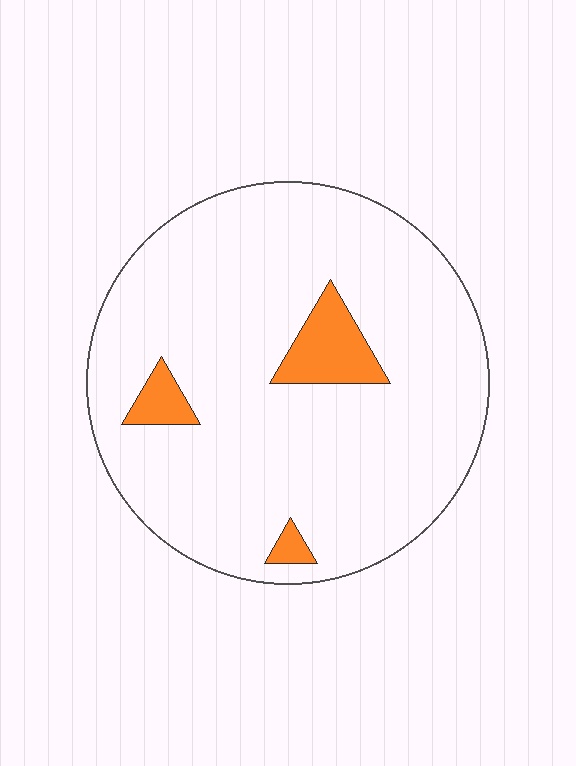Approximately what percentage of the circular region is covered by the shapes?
Approximately 10%.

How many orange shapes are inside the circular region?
3.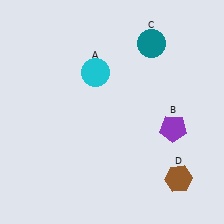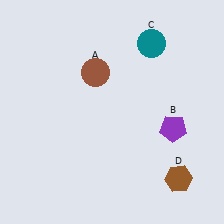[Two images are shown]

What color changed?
The circle (A) changed from cyan in Image 1 to brown in Image 2.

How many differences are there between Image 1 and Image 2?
There is 1 difference between the two images.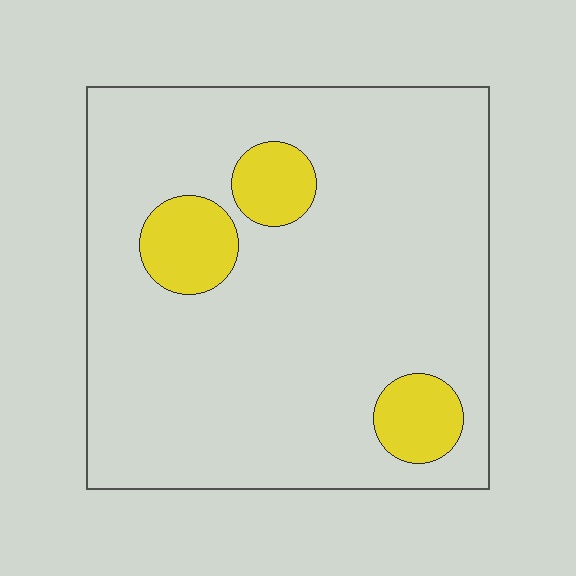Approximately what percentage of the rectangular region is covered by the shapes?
Approximately 10%.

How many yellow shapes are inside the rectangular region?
3.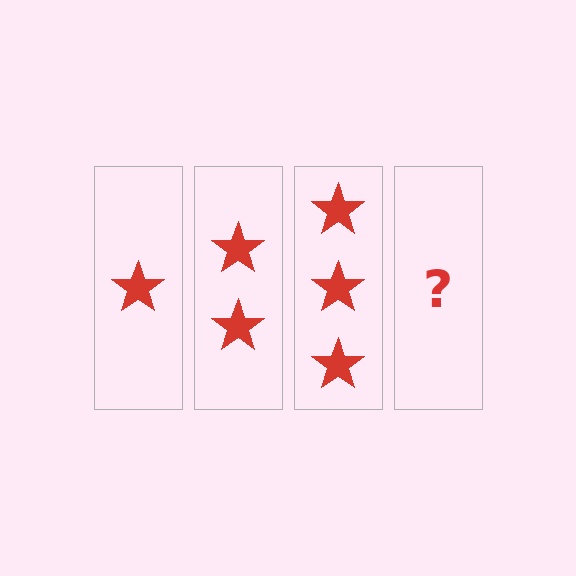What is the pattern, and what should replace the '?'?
The pattern is that each step adds one more star. The '?' should be 4 stars.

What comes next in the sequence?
The next element should be 4 stars.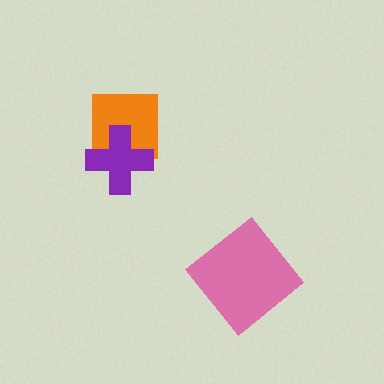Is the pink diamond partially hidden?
No, no other shape covers it.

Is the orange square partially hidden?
Yes, it is partially covered by another shape.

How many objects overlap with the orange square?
1 object overlaps with the orange square.